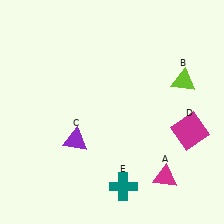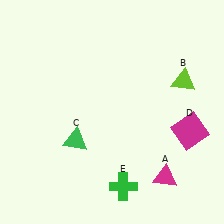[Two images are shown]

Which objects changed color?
C changed from purple to green. E changed from teal to green.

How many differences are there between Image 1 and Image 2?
There are 2 differences between the two images.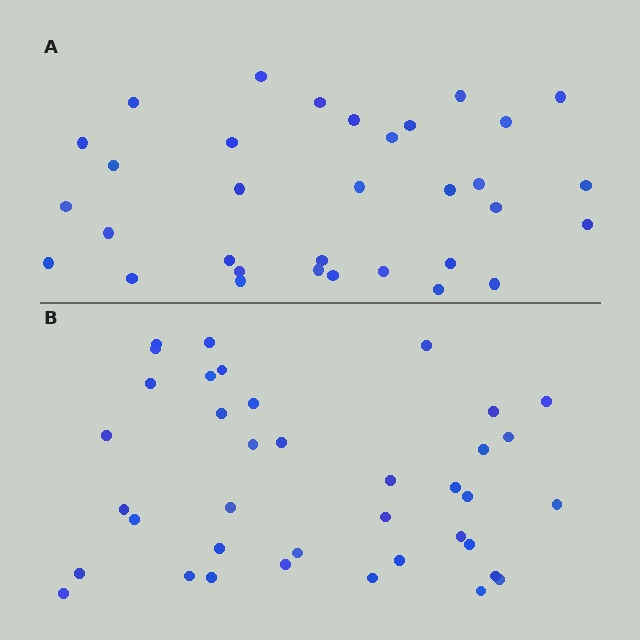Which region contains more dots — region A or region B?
Region B (the bottom region) has more dots.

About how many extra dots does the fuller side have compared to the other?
Region B has about 5 more dots than region A.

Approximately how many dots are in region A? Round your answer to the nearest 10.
About 30 dots. (The exact count is 33, which rounds to 30.)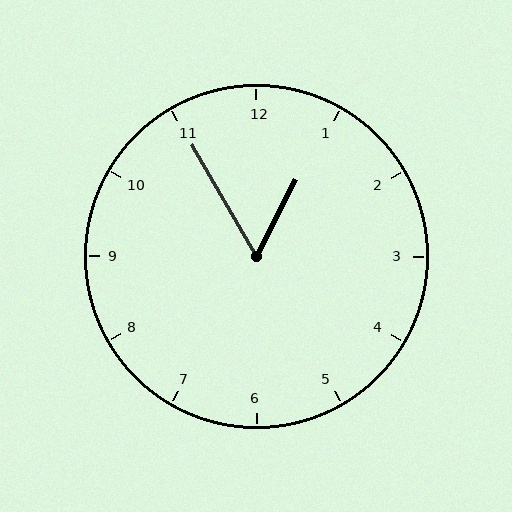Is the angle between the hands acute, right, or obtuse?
It is acute.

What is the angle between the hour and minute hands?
Approximately 58 degrees.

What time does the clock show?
12:55.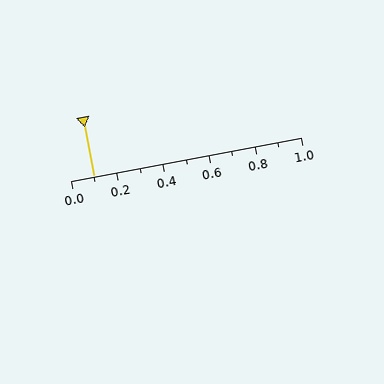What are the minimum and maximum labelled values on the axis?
The axis runs from 0.0 to 1.0.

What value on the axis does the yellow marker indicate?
The marker indicates approximately 0.1.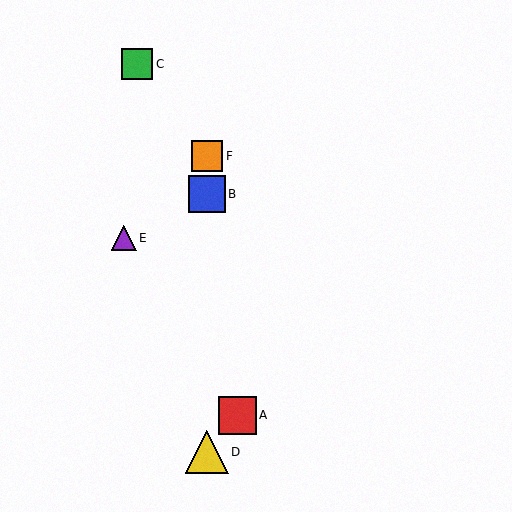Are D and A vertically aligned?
No, D is at x≈207 and A is at x≈237.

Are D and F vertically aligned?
Yes, both are at x≈207.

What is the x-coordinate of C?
Object C is at x≈137.